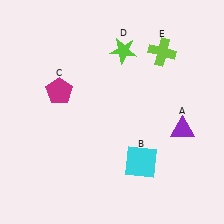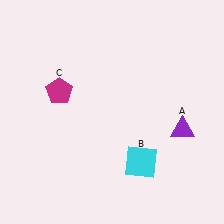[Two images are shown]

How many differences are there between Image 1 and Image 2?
There are 2 differences between the two images.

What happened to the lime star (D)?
The lime star (D) was removed in Image 2. It was in the top-right area of Image 1.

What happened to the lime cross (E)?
The lime cross (E) was removed in Image 2. It was in the top-right area of Image 1.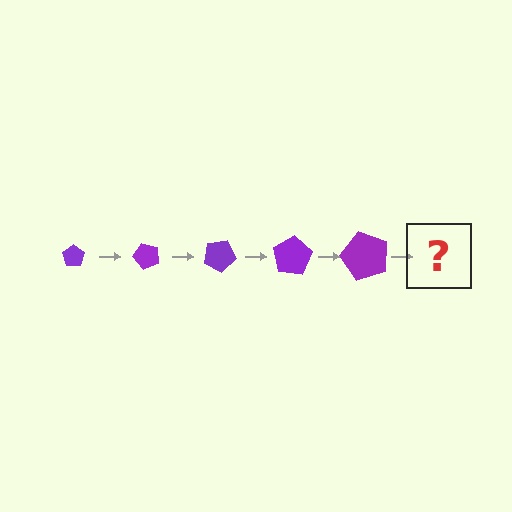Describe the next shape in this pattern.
It should be a pentagon, larger than the previous one and rotated 250 degrees from the start.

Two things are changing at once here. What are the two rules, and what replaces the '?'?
The two rules are that the pentagon grows larger each step and it rotates 50 degrees each step. The '?' should be a pentagon, larger than the previous one and rotated 250 degrees from the start.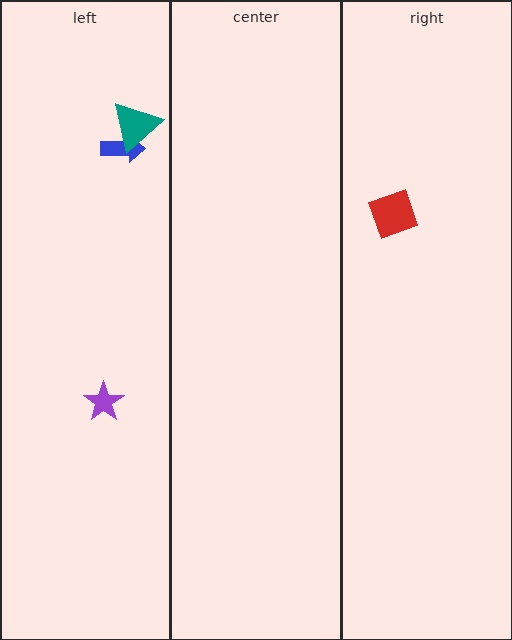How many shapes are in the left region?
3.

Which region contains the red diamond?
The right region.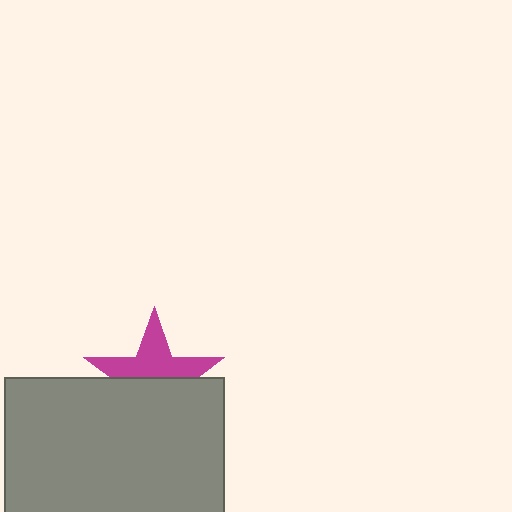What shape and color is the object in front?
The object in front is a gray rectangle.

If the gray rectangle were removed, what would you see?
You would see the complete magenta star.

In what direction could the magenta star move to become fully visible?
The magenta star could move up. That would shift it out from behind the gray rectangle entirely.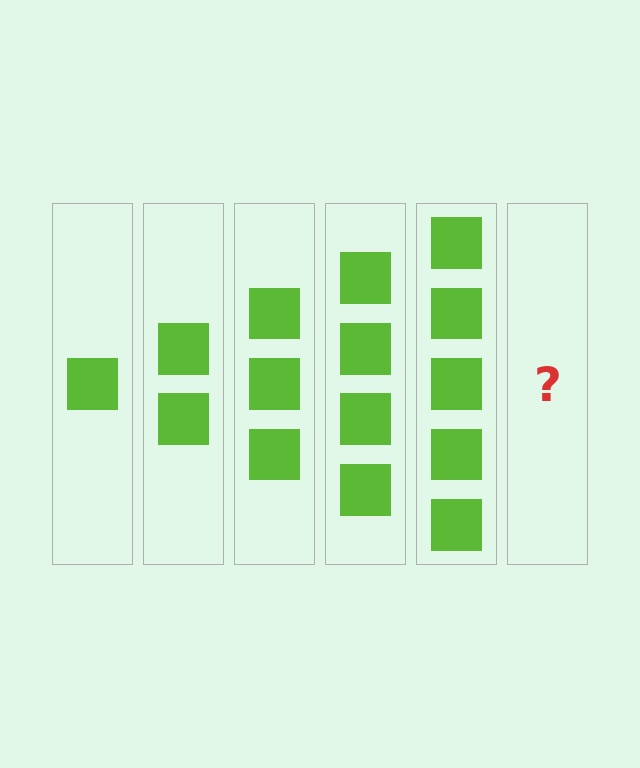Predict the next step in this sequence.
The next step is 6 squares.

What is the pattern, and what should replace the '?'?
The pattern is that each step adds one more square. The '?' should be 6 squares.